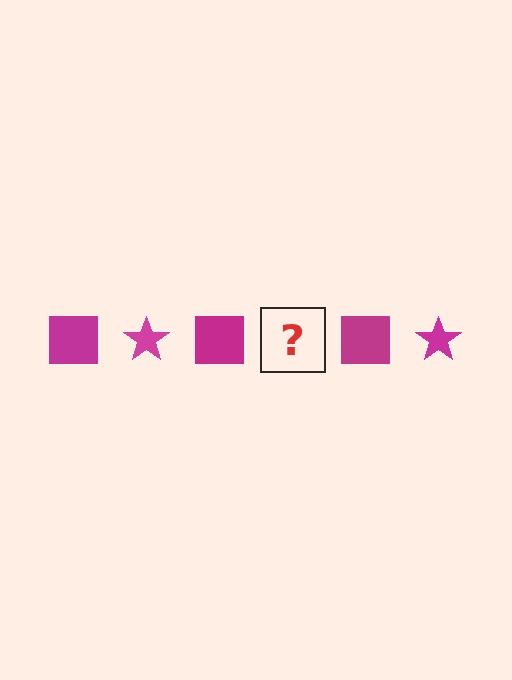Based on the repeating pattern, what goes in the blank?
The blank should be a magenta star.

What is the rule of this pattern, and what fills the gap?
The rule is that the pattern cycles through square, star shapes in magenta. The gap should be filled with a magenta star.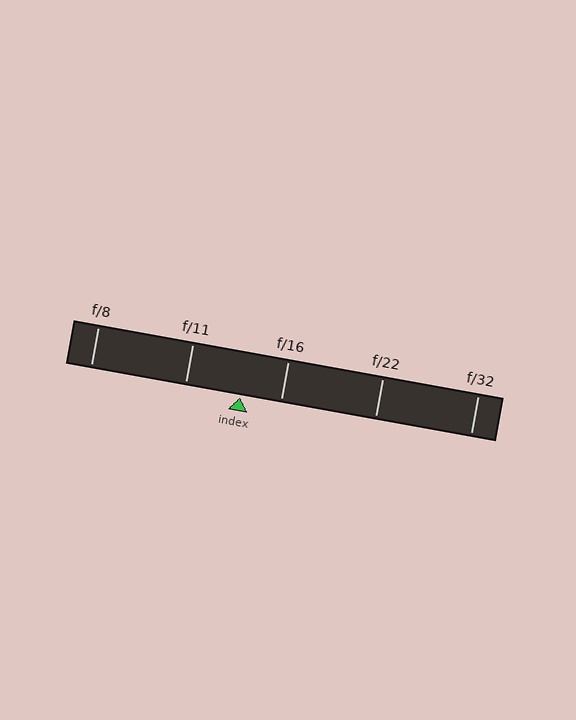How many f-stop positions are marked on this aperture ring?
There are 5 f-stop positions marked.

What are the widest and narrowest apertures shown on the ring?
The widest aperture shown is f/8 and the narrowest is f/32.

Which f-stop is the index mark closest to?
The index mark is closest to f/16.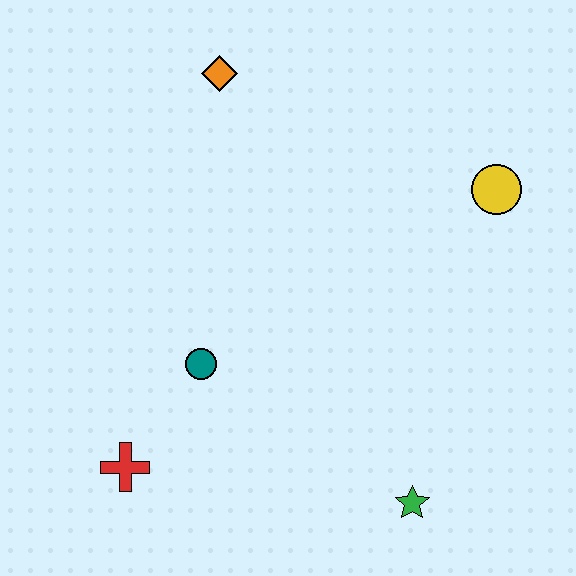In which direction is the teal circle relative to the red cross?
The teal circle is above the red cross.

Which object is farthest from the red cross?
The yellow circle is farthest from the red cross.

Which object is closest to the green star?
The teal circle is closest to the green star.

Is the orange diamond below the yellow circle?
No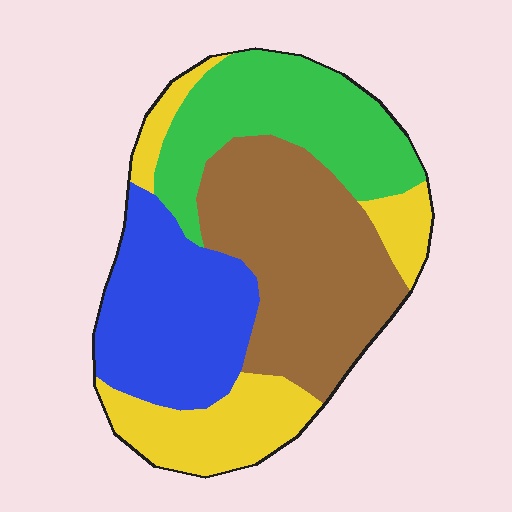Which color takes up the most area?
Brown, at roughly 30%.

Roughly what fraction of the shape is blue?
Blue takes up about one quarter (1/4) of the shape.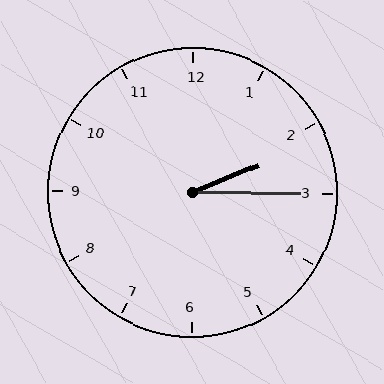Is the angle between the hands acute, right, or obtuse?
It is acute.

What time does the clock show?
2:15.